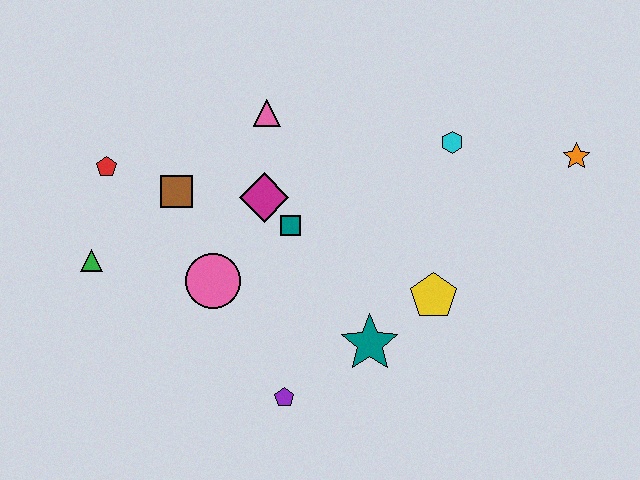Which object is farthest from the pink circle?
The orange star is farthest from the pink circle.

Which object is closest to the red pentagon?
The brown square is closest to the red pentagon.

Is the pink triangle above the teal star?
Yes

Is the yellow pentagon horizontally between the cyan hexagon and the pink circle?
Yes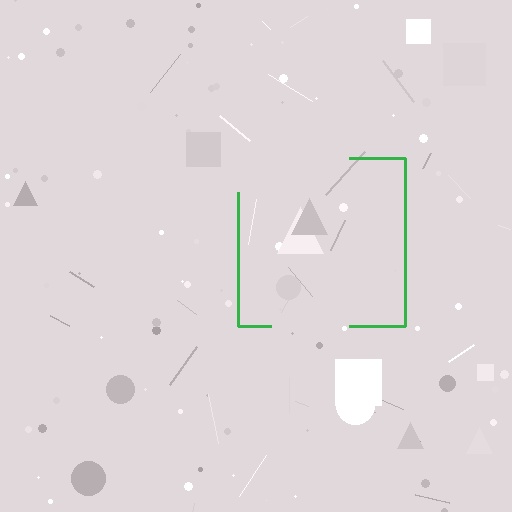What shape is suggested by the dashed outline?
The dashed outline suggests a square.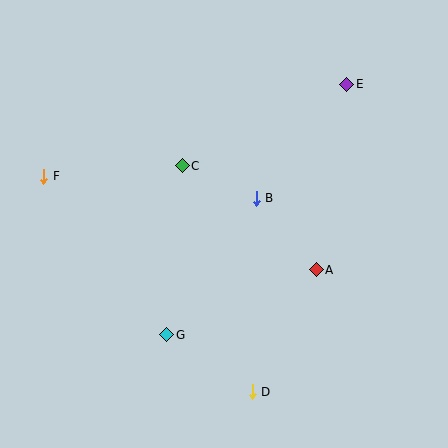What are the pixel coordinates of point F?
Point F is at (44, 176).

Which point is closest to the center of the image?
Point B at (256, 198) is closest to the center.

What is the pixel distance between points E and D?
The distance between E and D is 322 pixels.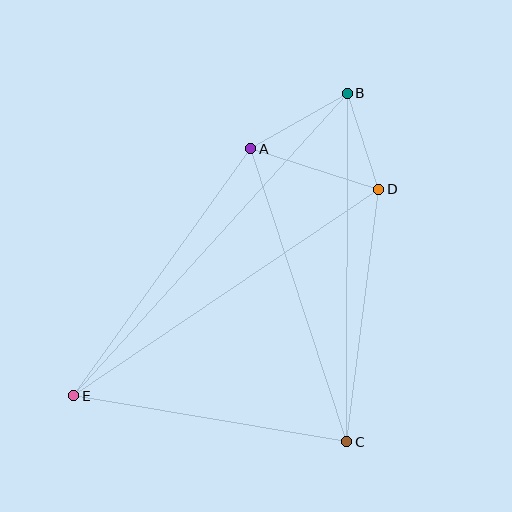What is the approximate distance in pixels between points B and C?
The distance between B and C is approximately 348 pixels.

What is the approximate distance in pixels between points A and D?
The distance between A and D is approximately 134 pixels.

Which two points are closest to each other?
Points B and D are closest to each other.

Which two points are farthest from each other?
Points B and E are farthest from each other.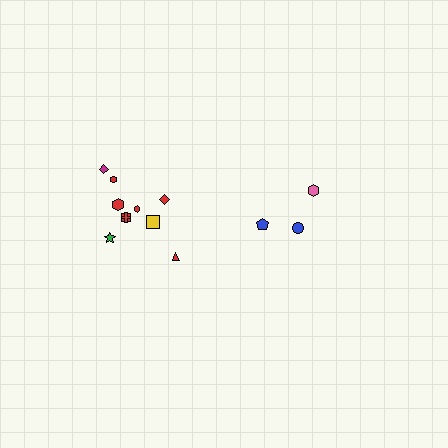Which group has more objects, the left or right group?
The left group.